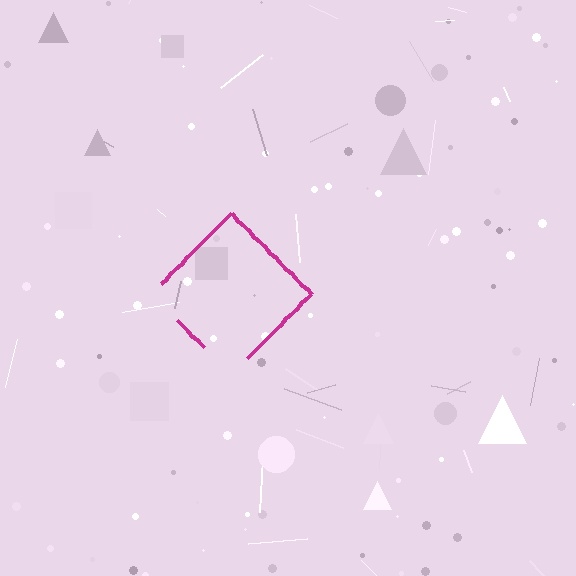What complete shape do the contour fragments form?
The contour fragments form a diamond.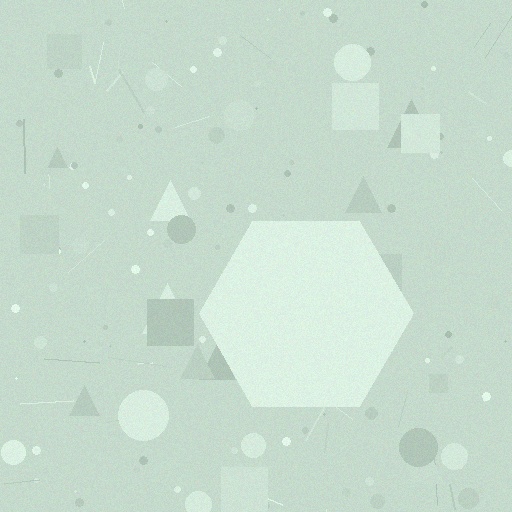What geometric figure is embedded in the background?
A hexagon is embedded in the background.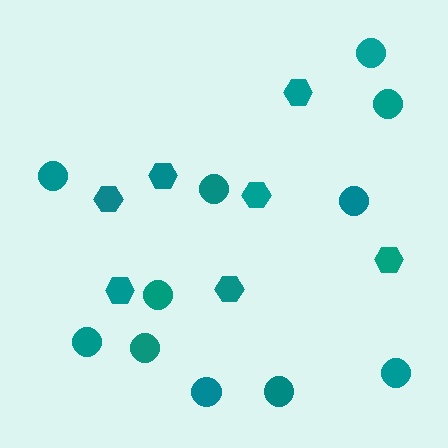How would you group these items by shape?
There are 2 groups: one group of circles (11) and one group of hexagons (7).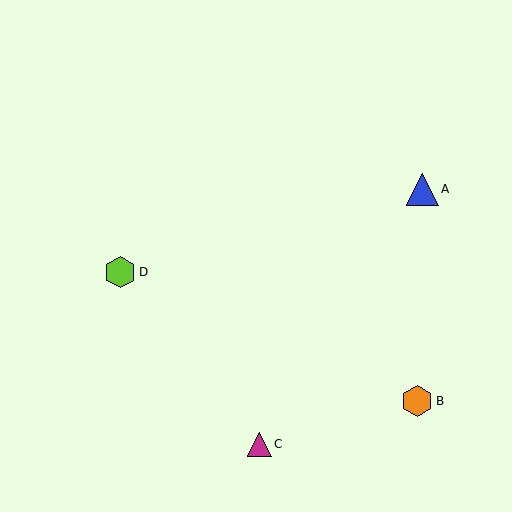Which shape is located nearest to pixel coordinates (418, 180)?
The blue triangle (labeled A) at (422, 189) is nearest to that location.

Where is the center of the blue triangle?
The center of the blue triangle is at (422, 189).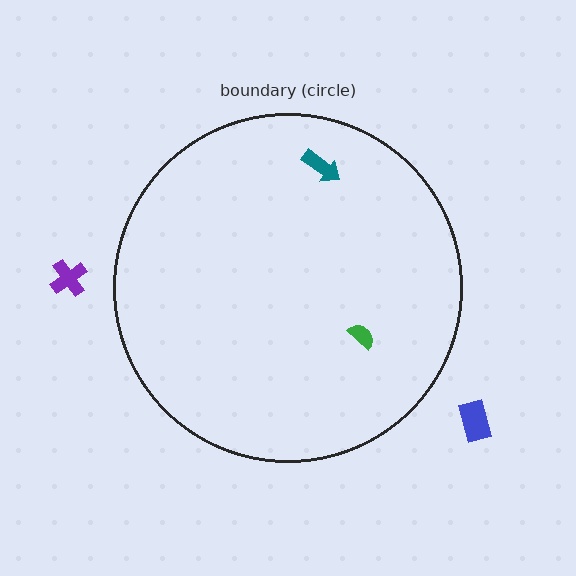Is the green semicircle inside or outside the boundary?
Inside.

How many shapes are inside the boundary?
2 inside, 2 outside.